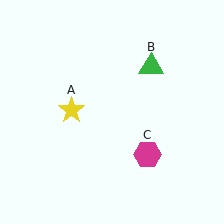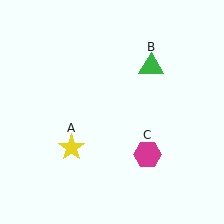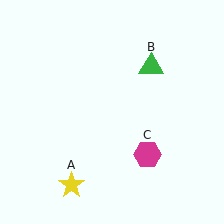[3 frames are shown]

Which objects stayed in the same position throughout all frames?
Green triangle (object B) and magenta hexagon (object C) remained stationary.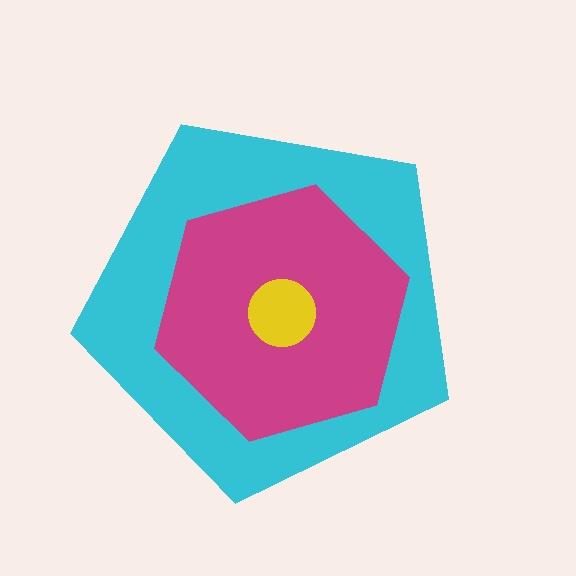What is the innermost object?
The yellow circle.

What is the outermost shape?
The cyan pentagon.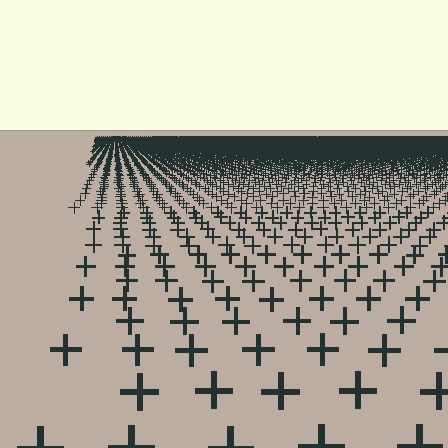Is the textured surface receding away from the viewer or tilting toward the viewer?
The surface is receding away from the viewer. Texture elements get smaller and denser toward the top.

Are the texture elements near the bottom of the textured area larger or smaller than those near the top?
Larger. Near the bottom, elements are closer to the viewer and appear at a bigger on-screen size.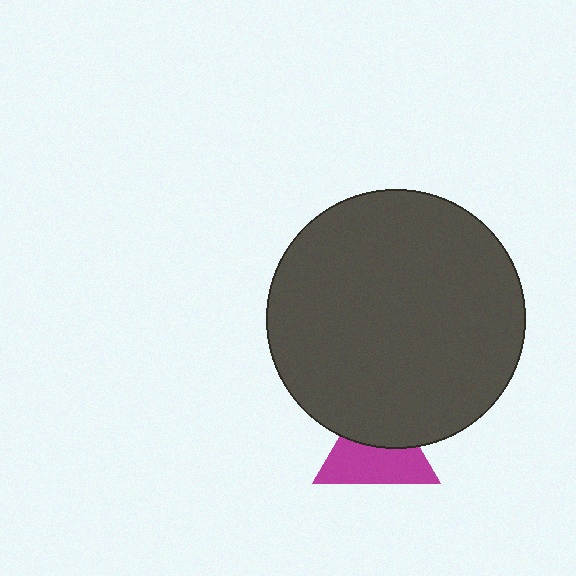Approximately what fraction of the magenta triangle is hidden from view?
Roughly 43% of the magenta triangle is hidden behind the dark gray circle.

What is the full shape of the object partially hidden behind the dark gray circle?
The partially hidden object is a magenta triangle.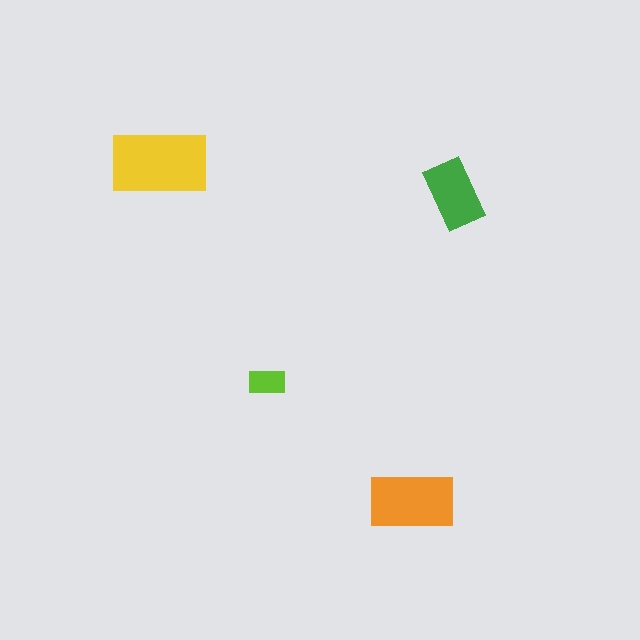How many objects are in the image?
There are 4 objects in the image.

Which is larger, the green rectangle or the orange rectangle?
The orange one.